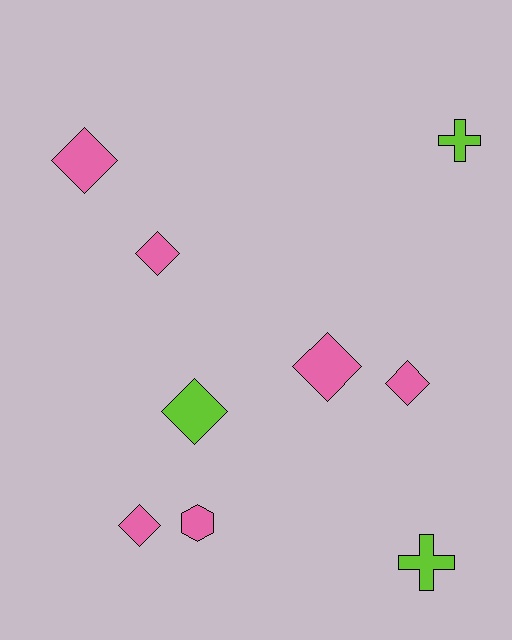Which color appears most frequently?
Pink, with 6 objects.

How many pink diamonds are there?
There are 5 pink diamonds.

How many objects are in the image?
There are 9 objects.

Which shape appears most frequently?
Diamond, with 6 objects.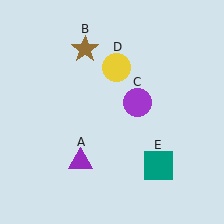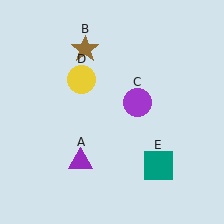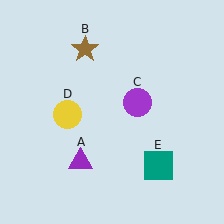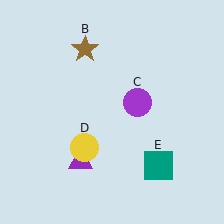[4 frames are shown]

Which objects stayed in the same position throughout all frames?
Purple triangle (object A) and brown star (object B) and purple circle (object C) and teal square (object E) remained stationary.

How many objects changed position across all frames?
1 object changed position: yellow circle (object D).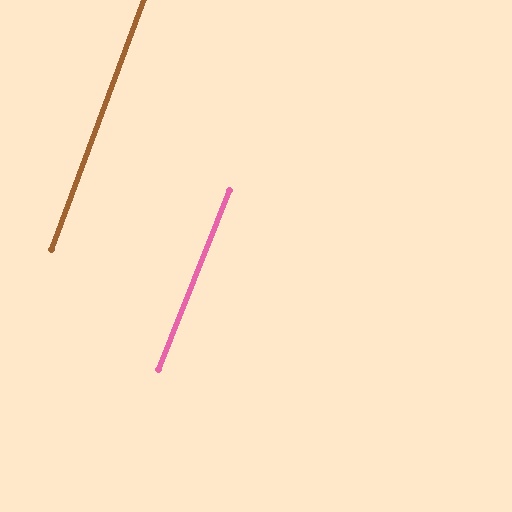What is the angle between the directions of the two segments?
Approximately 1 degree.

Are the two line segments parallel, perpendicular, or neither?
Parallel — their directions differ by only 1.2°.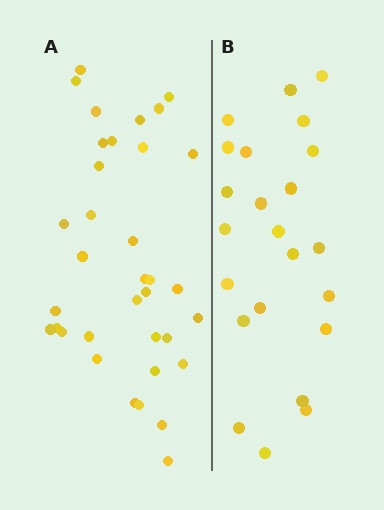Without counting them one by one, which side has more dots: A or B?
Region A (the left region) has more dots.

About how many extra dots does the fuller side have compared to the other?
Region A has roughly 12 or so more dots than region B.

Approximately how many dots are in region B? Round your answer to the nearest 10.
About 20 dots. (The exact count is 23, which rounds to 20.)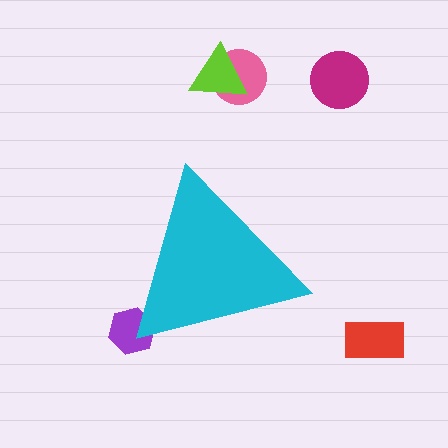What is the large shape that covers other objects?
A cyan triangle.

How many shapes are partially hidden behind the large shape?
1 shape is partially hidden.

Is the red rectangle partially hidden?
No, the red rectangle is fully visible.